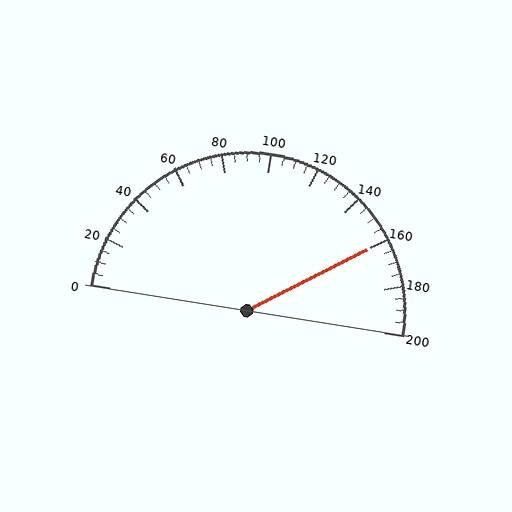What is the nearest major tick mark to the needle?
The nearest major tick mark is 160.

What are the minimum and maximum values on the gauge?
The gauge ranges from 0 to 200.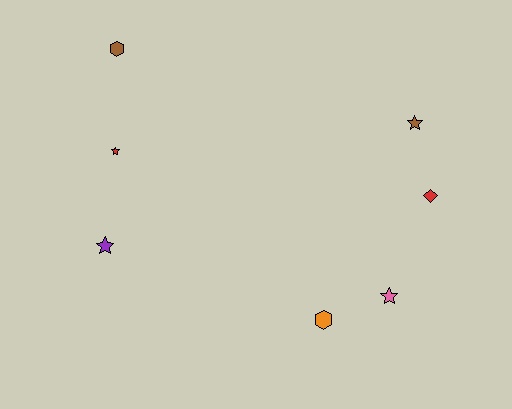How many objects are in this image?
There are 7 objects.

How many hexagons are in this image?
There are 2 hexagons.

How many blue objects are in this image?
There are no blue objects.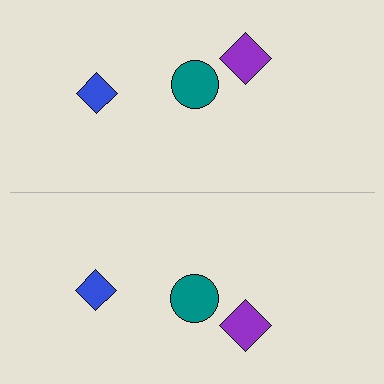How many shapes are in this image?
There are 6 shapes in this image.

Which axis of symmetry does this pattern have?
The pattern has a horizontal axis of symmetry running through the center of the image.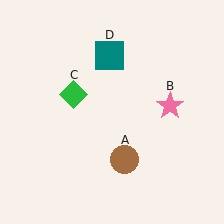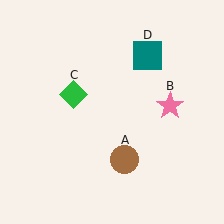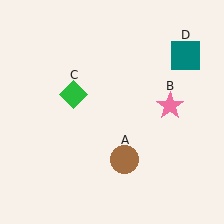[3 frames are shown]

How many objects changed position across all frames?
1 object changed position: teal square (object D).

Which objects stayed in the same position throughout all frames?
Brown circle (object A) and pink star (object B) and green diamond (object C) remained stationary.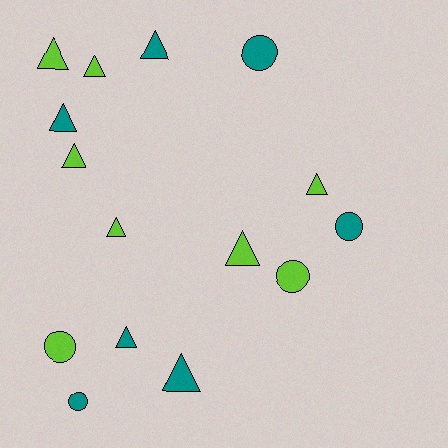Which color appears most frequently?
Lime, with 8 objects.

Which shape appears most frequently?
Triangle, with 10 objects.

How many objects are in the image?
There are 15 objects.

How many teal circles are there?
There are 3 teal circles.